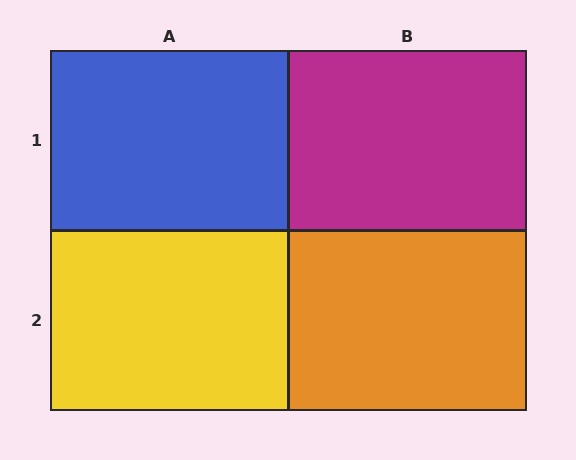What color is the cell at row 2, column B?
Orange.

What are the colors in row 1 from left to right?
Blue, magenta.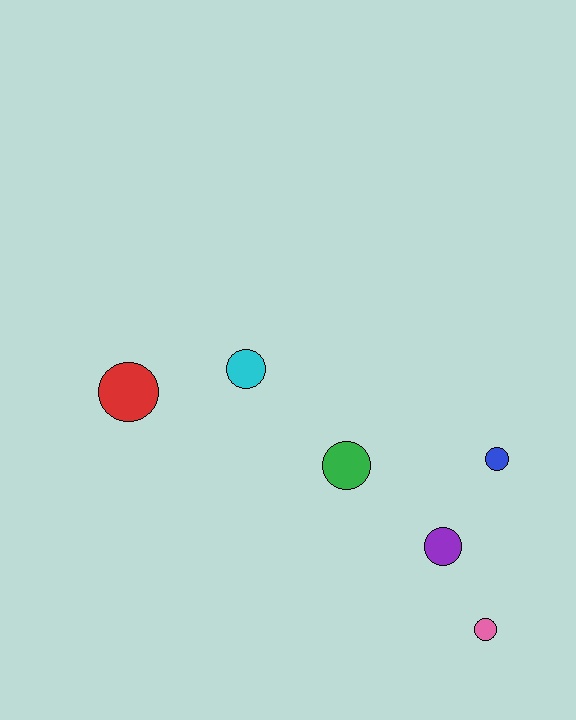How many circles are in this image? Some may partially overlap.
There are 6 circles.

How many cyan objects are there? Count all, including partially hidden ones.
There is 1 cyan object.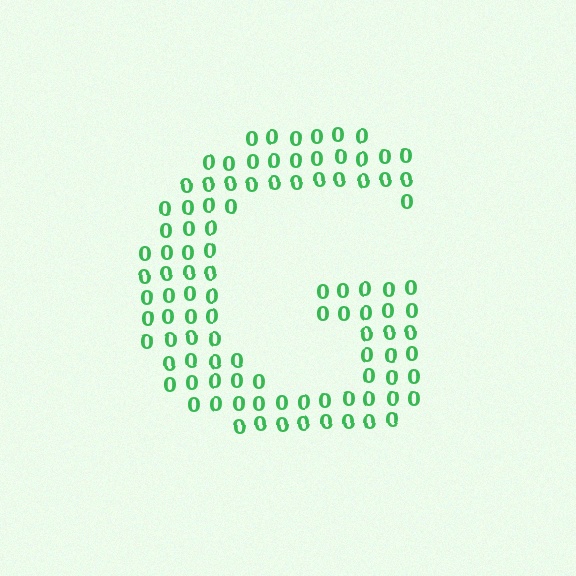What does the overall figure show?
The overall figure shows the letter G.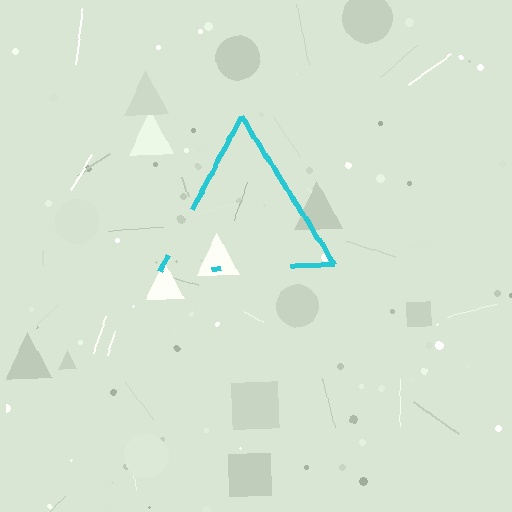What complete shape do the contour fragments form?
The contour fragments form a triangle.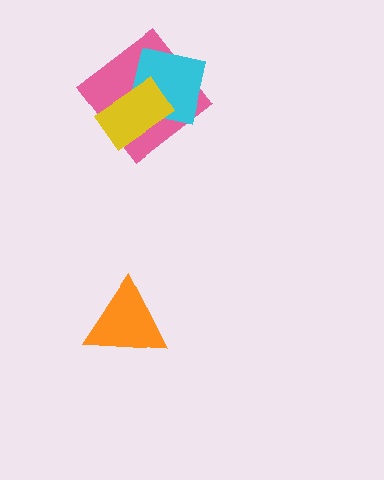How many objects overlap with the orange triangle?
0 objects overlap with the orange triangle.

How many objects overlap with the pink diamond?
2 objects overlap with the pink diamond.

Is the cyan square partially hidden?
Yes, it is partially covered by another shape.